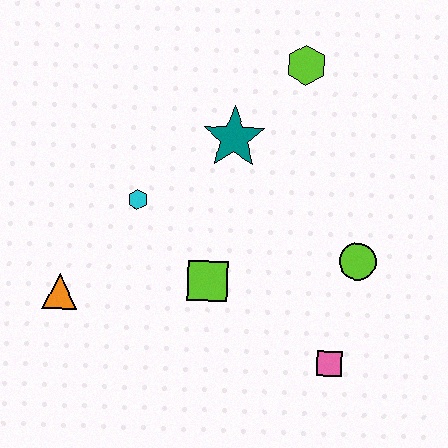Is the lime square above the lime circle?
No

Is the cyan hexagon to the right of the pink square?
No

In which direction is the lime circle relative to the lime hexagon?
The lime circle is below the lime hexagon.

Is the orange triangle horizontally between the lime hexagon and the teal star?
No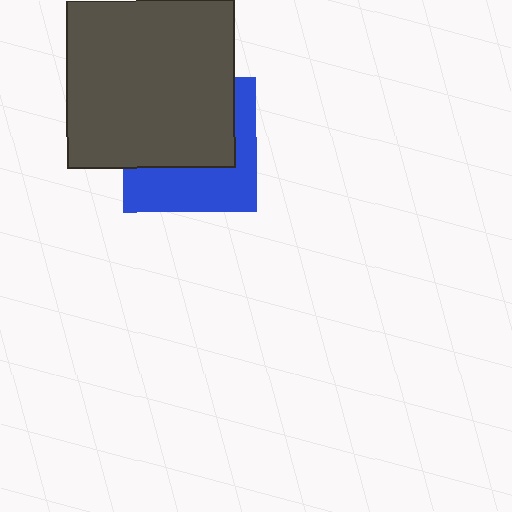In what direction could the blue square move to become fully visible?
The blue square could move down. That would shift it out from behind the dark gray square entirely.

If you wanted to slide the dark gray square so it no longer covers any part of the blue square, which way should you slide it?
Slide it up — that is the most direct way to separate the two shapes.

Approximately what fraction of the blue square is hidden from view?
Roughly 56% of the blue square is hidden behind the dark gray square.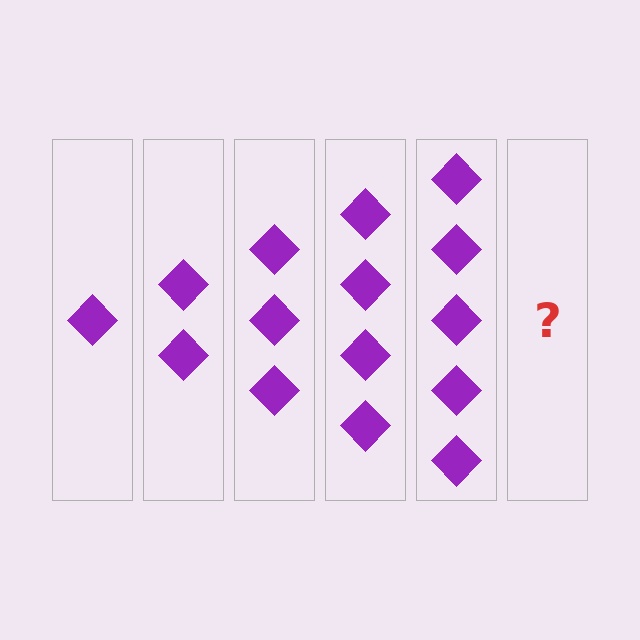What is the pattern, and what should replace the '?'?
The pattern is that each step adds one more diamond. The '?' should be 6 diamonds.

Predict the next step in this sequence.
The next step is 6 diamonds.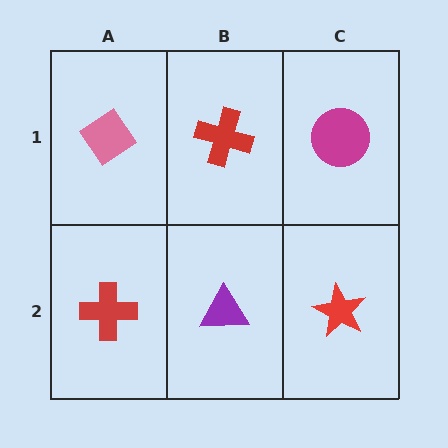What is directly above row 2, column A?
A pink diamond.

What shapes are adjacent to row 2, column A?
A pink diamond (row 1, column A), a purple triangle (row 2, column B).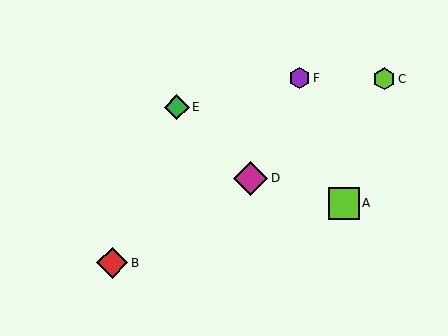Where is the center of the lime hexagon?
The center of the lime hexagon is at (384, 79).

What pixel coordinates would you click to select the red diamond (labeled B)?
Click at (112, 263) to select the red diamond B.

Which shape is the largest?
The magenta diamond (labeled D) is the largest.